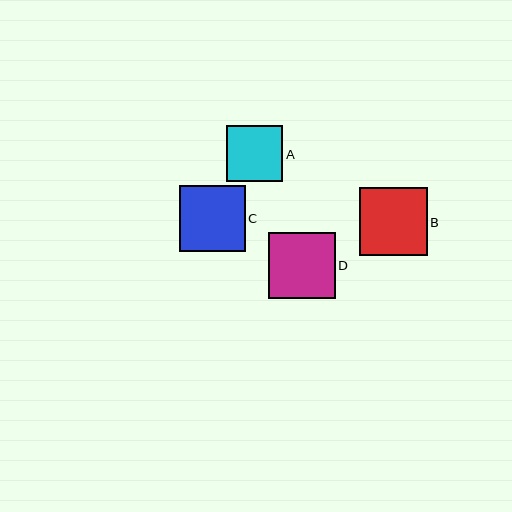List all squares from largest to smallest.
From largest to smallest: B, D, C, A.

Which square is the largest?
Square B is the largest with a size of approximately 68 pixels.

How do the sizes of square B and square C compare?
Square B and square C are approximately the same size.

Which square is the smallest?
Square A is the smallest with a size of approximately 56 pixels.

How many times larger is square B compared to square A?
Square B is approximately 1.2 times the size of square A.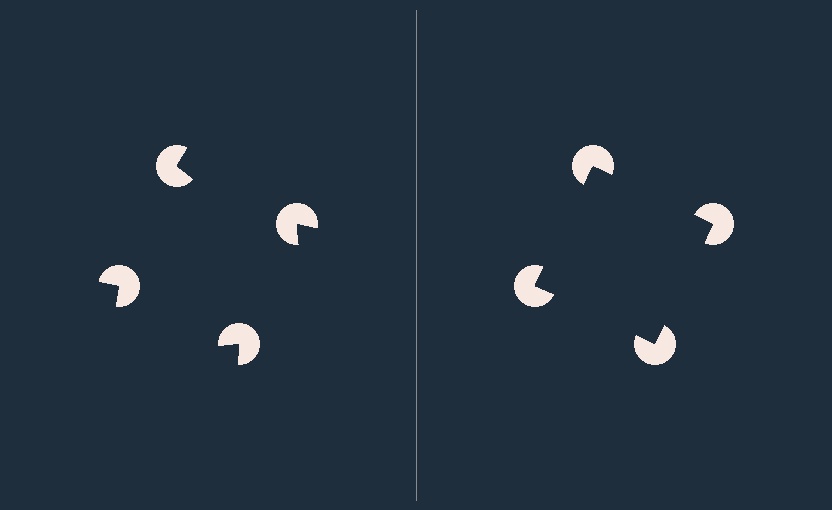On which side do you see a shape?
An illusory square appears on the right side. On the left side the wedge cuts are rotated, so no coherent shape forms.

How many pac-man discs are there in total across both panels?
8 — 4 on each side.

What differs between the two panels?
The pac-man discs are positioned identically on both sides; only the wedge orientations differ. On the right they align to a square; on the left they are misaligned.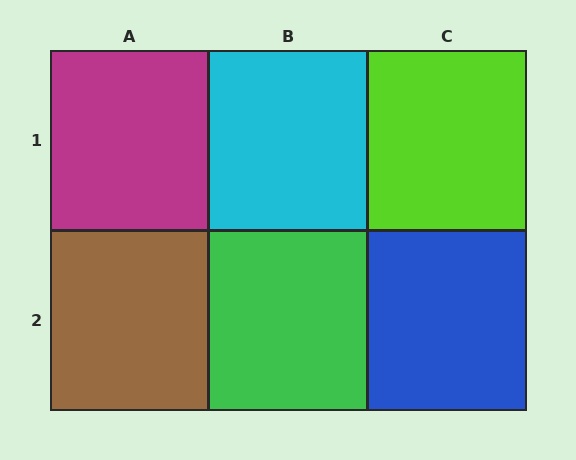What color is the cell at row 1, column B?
Cyan.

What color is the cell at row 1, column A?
Magenta.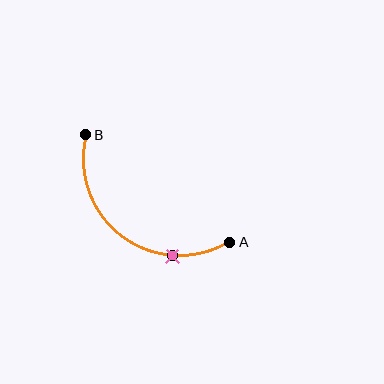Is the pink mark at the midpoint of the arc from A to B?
No. The pink mark lies on the arc but is closer to endpoint A. The arc midpoint would be at the point on the curve equidistant along the arc from both A and B.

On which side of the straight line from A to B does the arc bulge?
The arc bulges below and to the left of the straight line connecting A and B.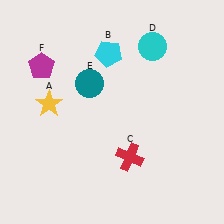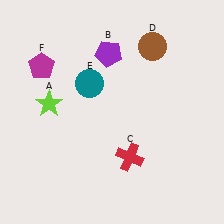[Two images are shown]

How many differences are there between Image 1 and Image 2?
There are 3 differences between the two images.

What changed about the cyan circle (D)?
In Image 1, D is cyan. In Image 2, it changed to brown.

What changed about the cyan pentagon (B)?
In Image 1, B is cyan. In Image 2, it changed to purple.